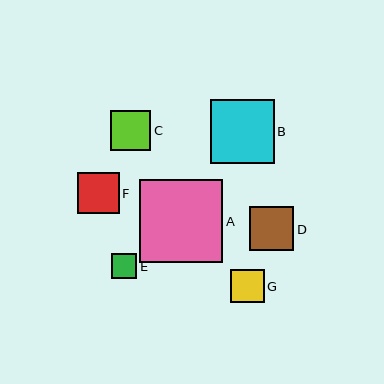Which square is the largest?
Square A is the largest with a size of approximately 83 pixels.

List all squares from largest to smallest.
From largest to smallest: A, B, D, F, C, G, E.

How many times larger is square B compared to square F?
Square B is approximately 1.5 times the size of square F.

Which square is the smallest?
Square E is the smallest with a size of approximately 25 pixels.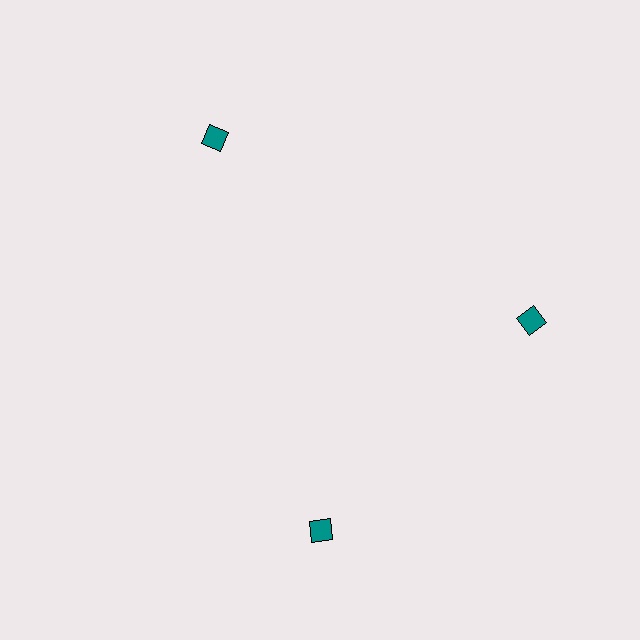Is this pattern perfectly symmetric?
No. The 3 teal diamonds are arranged in a ring, but one element near the 7 o'clock position is rotated out of alignment along the ring, breaking the 3-fold rotational symmetry.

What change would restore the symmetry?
The symmetry would be restored by rotating it back into even spacing with its neighbors so that all 3 diamonds sit at equal angles and equal distance from the center.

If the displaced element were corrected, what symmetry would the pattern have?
It would have 3-fold rotational symmetry — the pattern would map onto itself every 120 degrees.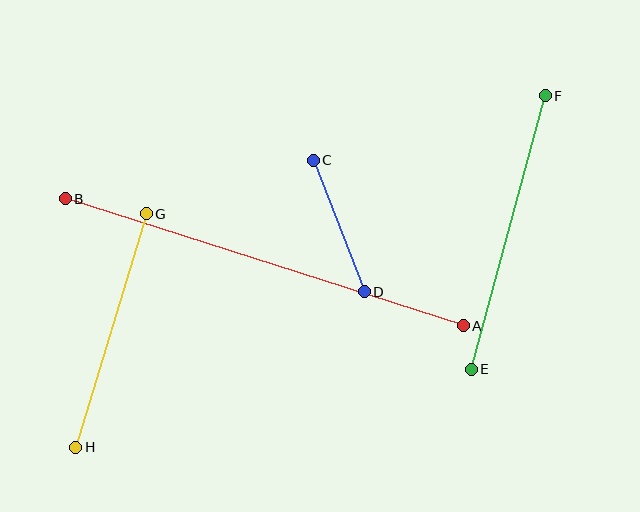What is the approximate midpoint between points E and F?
The midpoint is at approximately (508, 232) pixels.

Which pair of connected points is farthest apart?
Points A and B are farthest apart.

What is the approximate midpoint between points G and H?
The midpoint is at approximately (111, 330) pixels.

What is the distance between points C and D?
The distance is approximately 141 pixels.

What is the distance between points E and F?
The distance is approximately 283 pixels.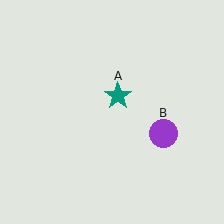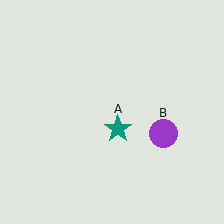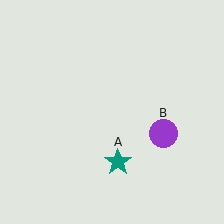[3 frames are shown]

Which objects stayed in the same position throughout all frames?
Purple circle (object B) remained stationary.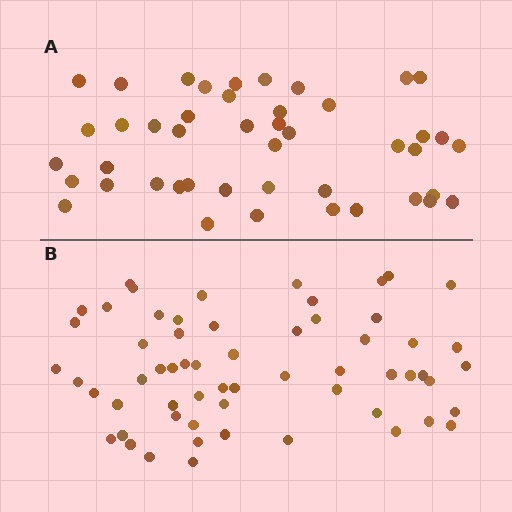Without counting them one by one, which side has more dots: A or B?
Region B (the bottom region) has more dots.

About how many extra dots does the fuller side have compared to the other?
Region B has approximately 15 more dots than region A.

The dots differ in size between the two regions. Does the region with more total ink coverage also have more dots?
No. Region A has more total ink coverage because its dots are larger, but region B actually contains more individual dots. Total area can be misleading — the number of items is what matters here.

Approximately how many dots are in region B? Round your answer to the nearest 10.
About 60 dots.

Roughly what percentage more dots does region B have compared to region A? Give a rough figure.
About 35% more.